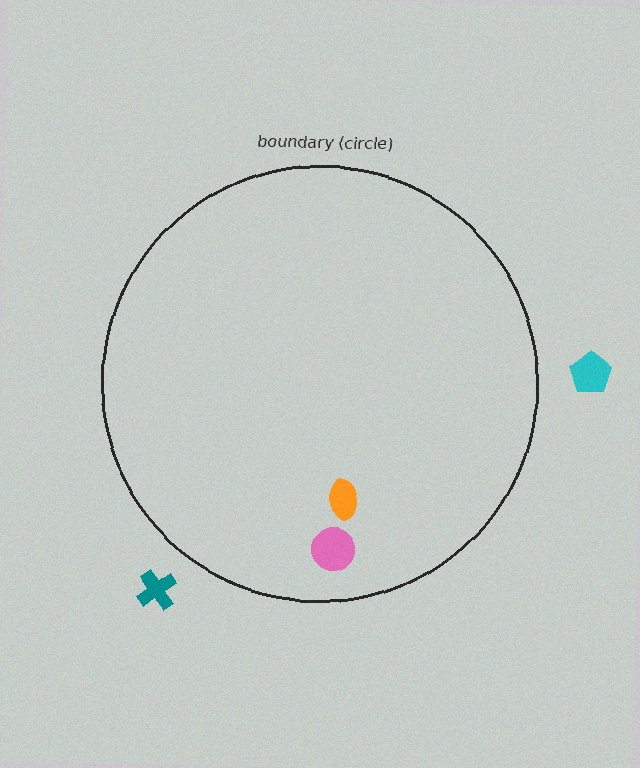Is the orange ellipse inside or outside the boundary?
Inside.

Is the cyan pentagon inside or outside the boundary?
Outside.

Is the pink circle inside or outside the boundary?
Inside.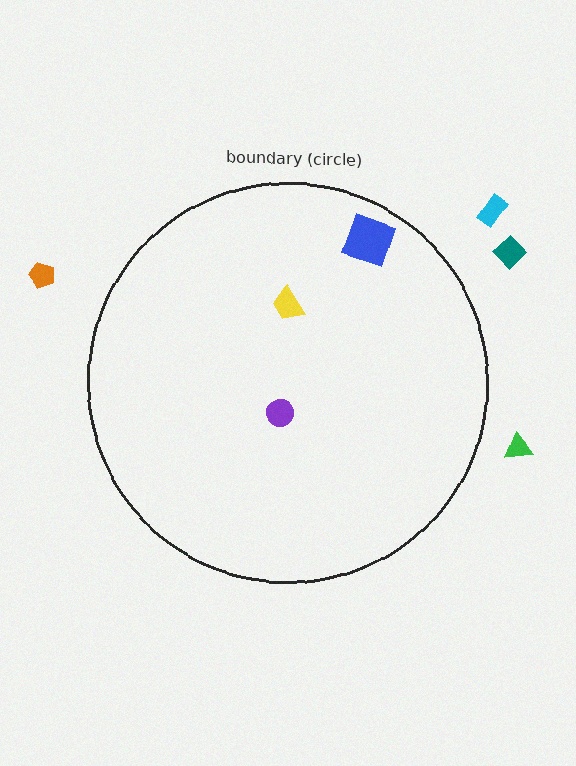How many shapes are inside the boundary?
3 inside, 4 outside.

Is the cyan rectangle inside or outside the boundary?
Outside.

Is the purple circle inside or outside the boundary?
Inside.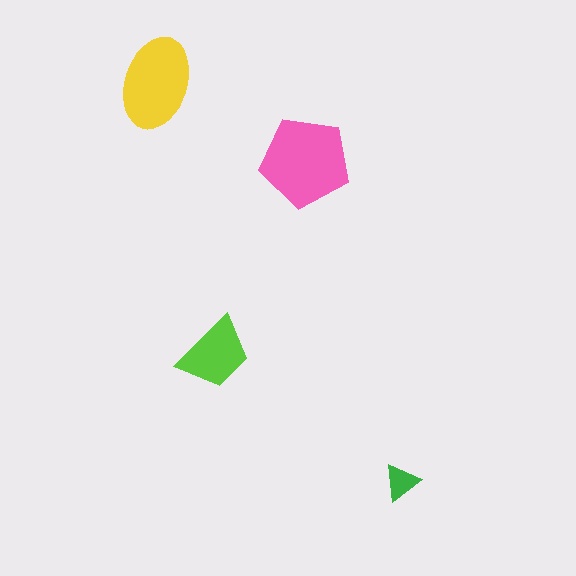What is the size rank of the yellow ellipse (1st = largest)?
2nd.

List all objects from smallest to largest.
The green triangle, the lime trapezoid, the yellow ellipse, the pink pentagon.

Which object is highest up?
The yellow ellipse is topmost.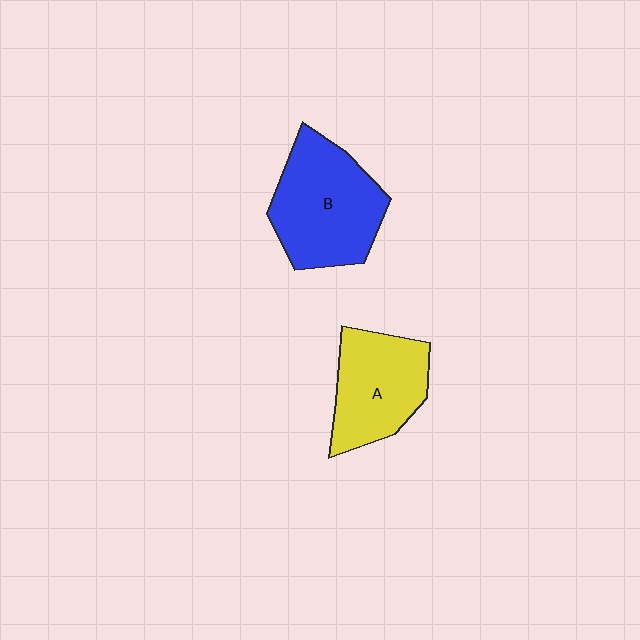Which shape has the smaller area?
Shape A (yellow).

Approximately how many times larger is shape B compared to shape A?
Approximately 1.3 times.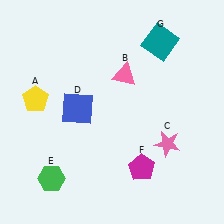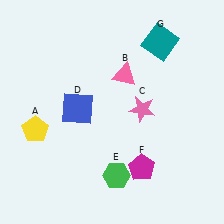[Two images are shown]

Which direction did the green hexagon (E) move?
The green hexagon (E) moved right.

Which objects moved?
The objects that moved are: the yellow pentagon (A), the pink star (C), the green hexagon (E).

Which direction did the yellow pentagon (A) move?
The yellow pentagon (A) moved down.